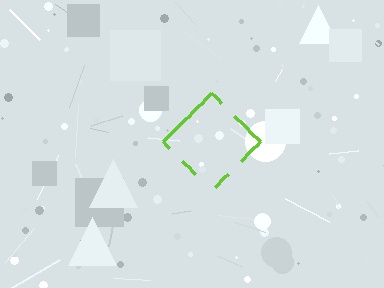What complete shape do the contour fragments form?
The contour fragments form a diamond.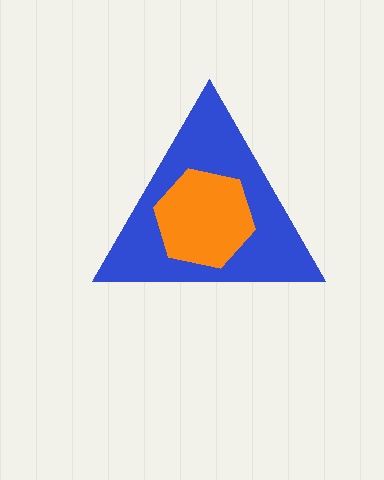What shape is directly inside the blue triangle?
The orange hexagon.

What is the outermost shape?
The blue triangle.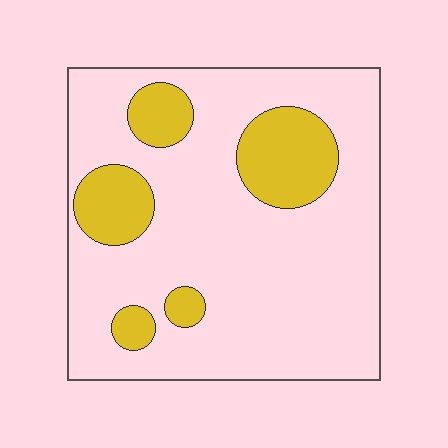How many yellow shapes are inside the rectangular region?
5.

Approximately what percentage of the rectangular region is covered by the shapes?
Approximately 20%.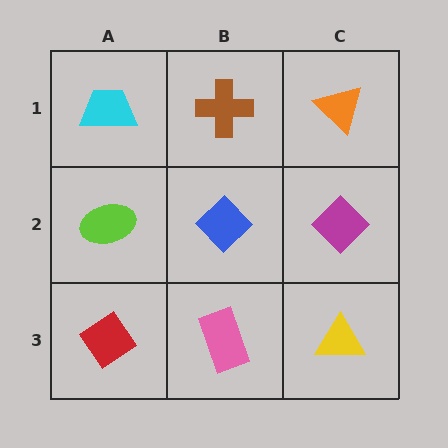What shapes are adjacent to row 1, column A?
A lime ellipse (row 2, column A), a brown cross (row 1, column B).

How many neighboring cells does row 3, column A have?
2.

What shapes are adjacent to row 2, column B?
A brown cross (row 1, column B), a pink rectangle (row 3, column B), a lime ellipse (row 2, column A), a magenta diamond (row 2, column C).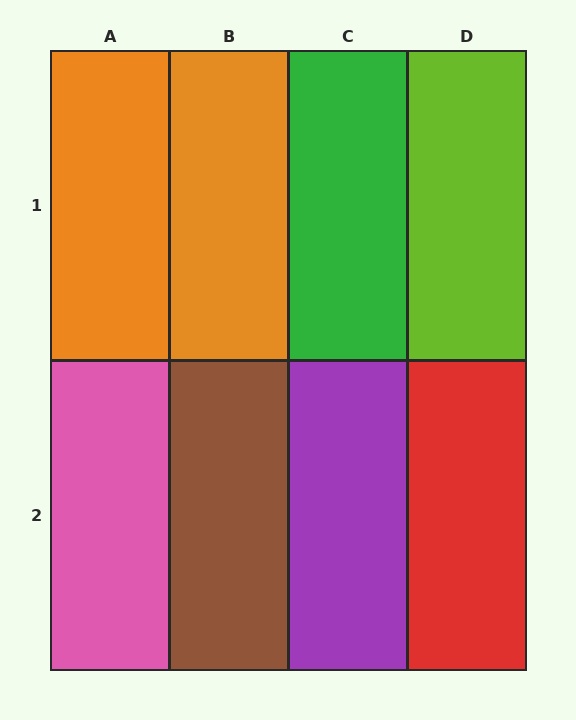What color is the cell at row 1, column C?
Green.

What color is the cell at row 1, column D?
Lime.